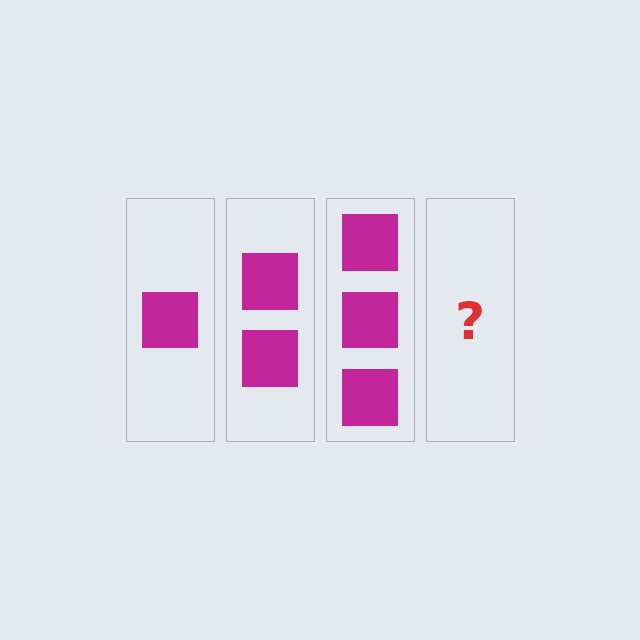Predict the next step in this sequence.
The next step is 4 squares.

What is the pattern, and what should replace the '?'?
The pattern is that each step adds one more square. The '?' should be 4 squares.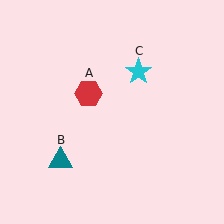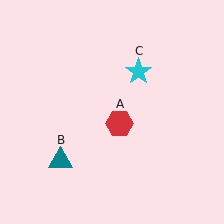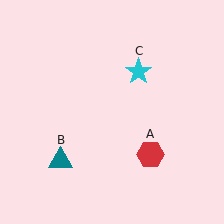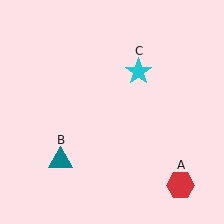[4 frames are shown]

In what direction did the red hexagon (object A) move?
The red hexagon (object A) moved down and to the right.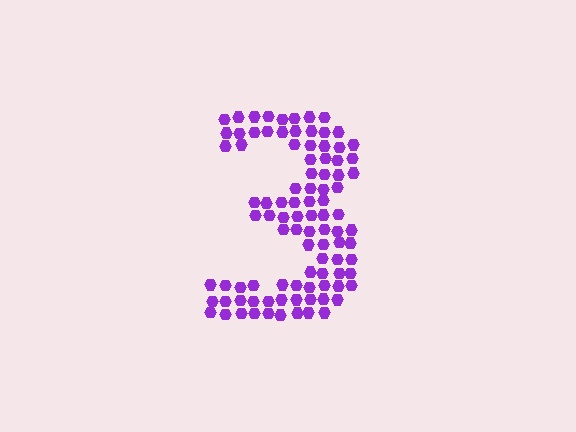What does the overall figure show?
The overall figure shows the digit 3.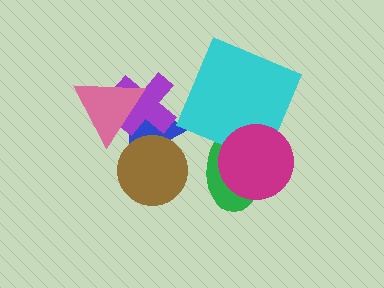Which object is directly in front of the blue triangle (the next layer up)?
The purple cross is directly in front of the blue triangle.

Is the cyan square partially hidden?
Yes, it is partially covered by another shape.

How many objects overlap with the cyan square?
2 objects overlap with the cyan square.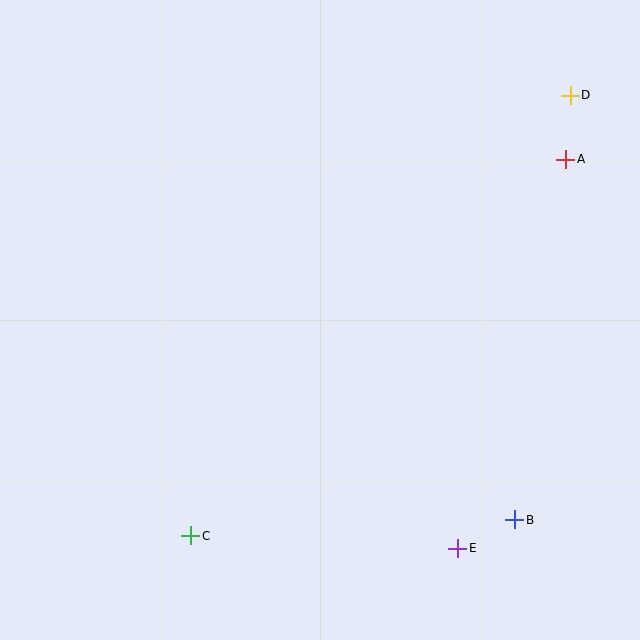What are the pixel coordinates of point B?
Point B is at (515, 520).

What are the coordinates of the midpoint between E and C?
The midpoint between E and C is at (324, 542).